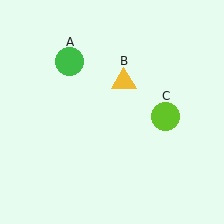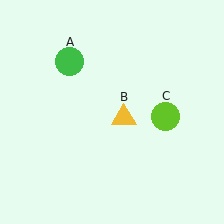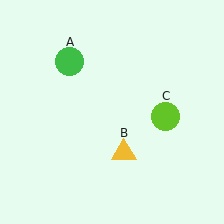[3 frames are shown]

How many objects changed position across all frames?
1 object changed position: yellow triangle (object B).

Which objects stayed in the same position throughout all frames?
Green circle (object A) and lime circle (object C) remained stationary.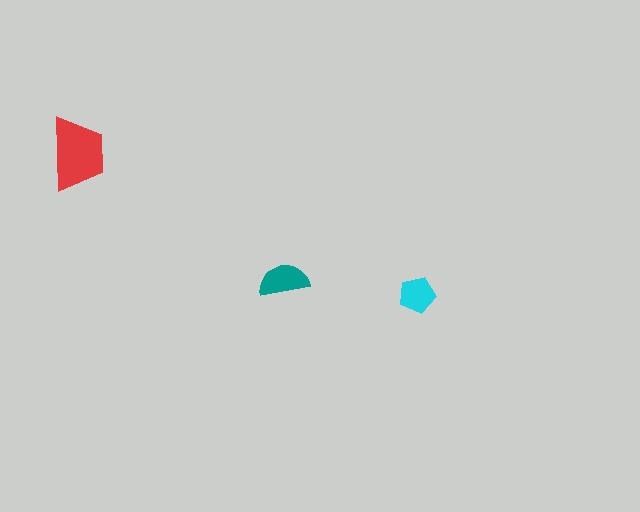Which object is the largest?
The red trapezoid.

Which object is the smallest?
The cyan pentagon.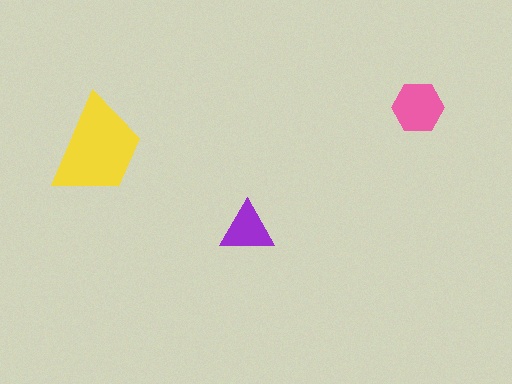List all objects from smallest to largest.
The purple triangle, the pink hexagon, the yellow trapezoid.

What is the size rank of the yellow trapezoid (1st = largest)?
1st.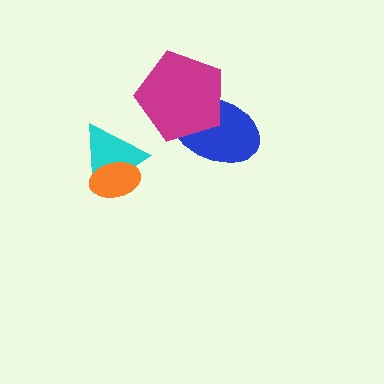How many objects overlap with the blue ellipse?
1 object overlaps with the blue ellipse.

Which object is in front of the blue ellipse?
The magenta pentagon is in front of the blue ellipse.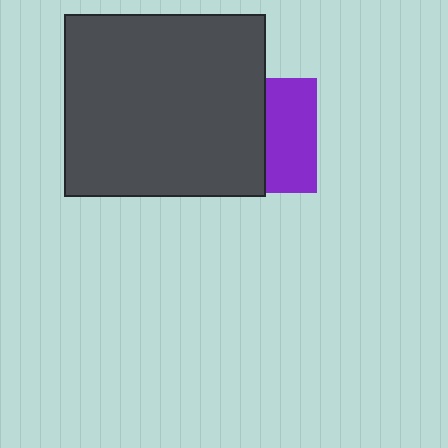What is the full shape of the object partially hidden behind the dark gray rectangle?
The partially hidden object is a purple square.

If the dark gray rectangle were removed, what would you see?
You would see the complete purple square.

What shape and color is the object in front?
The object in front is a dark gray rectangle.